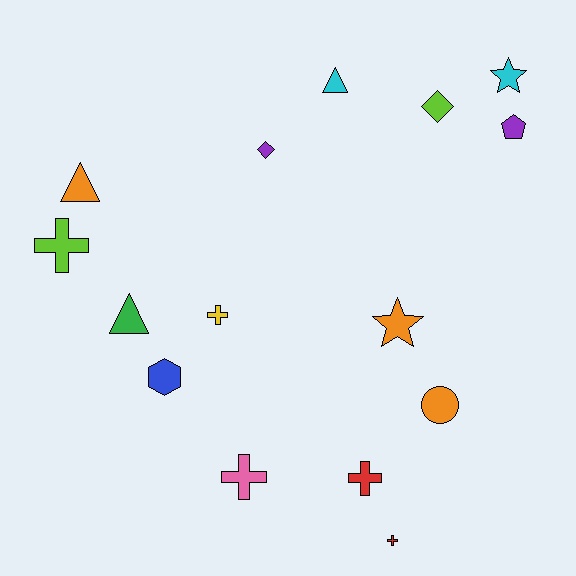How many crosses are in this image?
There are 5 crosses.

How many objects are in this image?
There are 15 objects.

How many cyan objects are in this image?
There are 2 cyan objects.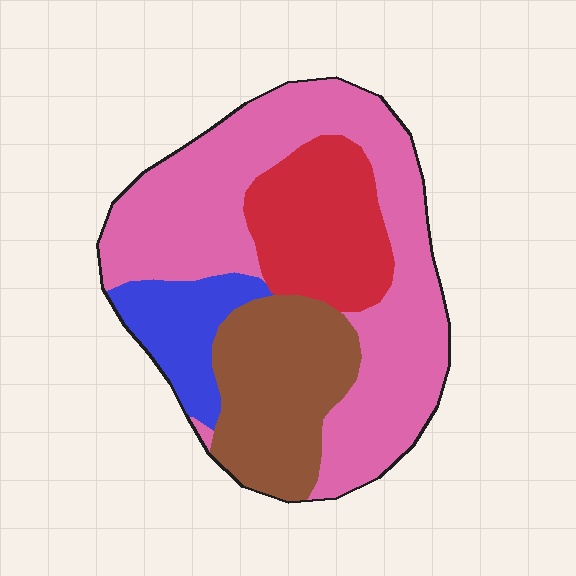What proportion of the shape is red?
Red takes up about one sixth (1/6) of the shape.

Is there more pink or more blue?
Pink.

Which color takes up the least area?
Blue, at roughly 10%.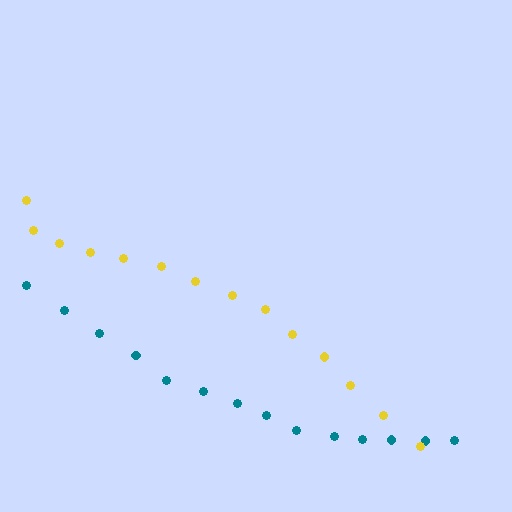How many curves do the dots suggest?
There are 2 distinct paths.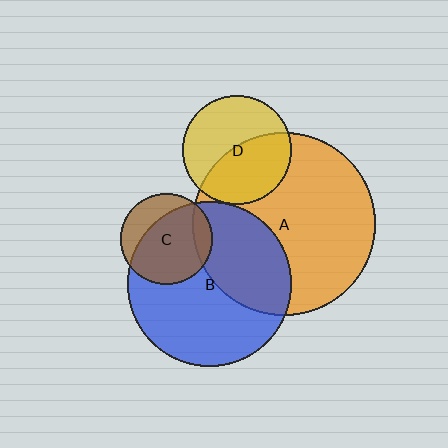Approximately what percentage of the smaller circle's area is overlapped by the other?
Approximately 50%.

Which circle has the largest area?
Circle A (orange).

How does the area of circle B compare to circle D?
Approximately 2.3 times.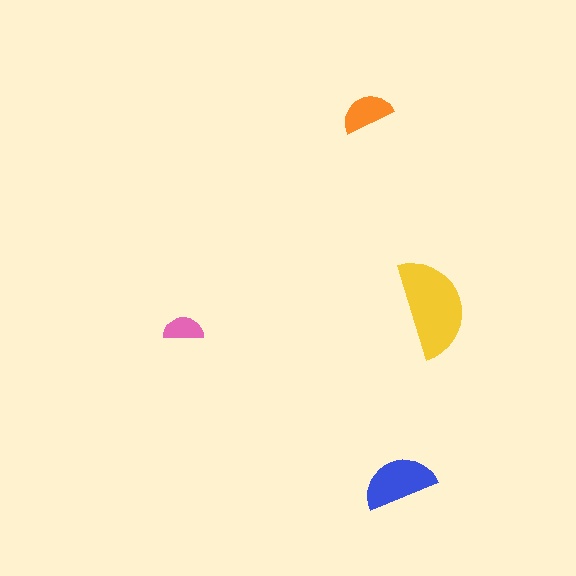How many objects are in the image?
There are 4 objects in the image.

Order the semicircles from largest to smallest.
the yellow one, the blue one, the orange one, the pink one.